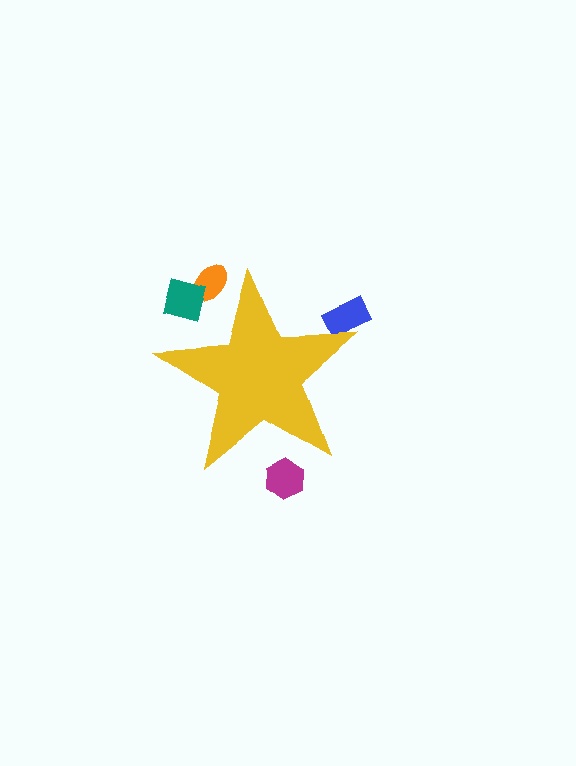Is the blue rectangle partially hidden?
Yes, the blue rectangle is partially hidden behind the yellow star.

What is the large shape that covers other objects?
A yellow star.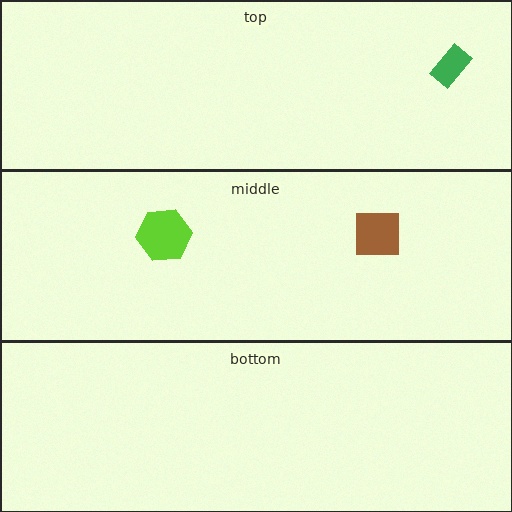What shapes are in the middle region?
The brown square, the lime hexagon.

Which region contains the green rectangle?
The top region.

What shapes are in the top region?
The green rectangle.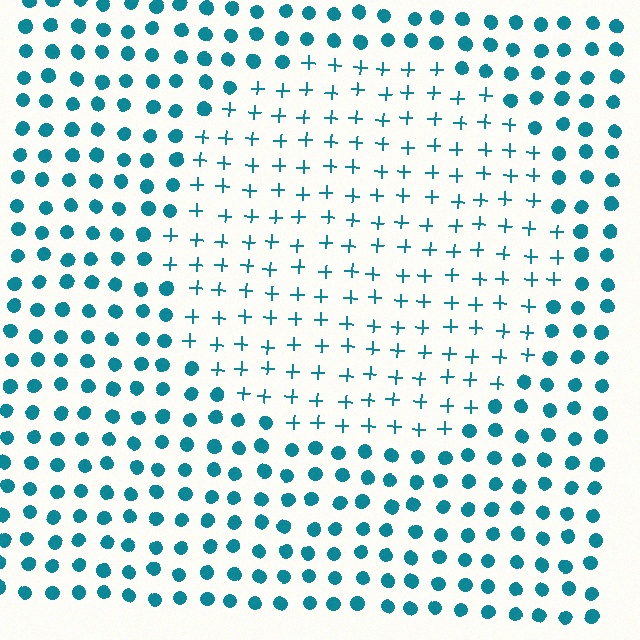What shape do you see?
I see a circle.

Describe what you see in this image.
The image is filled with small teal elements arranged in a uniform grid. A circle-shaped region contains plus signs, while the surrounding area contains circles. The boundary is defined purely by the change in element shape.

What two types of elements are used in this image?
The image uses plus signs inside the circle region and circles outside it.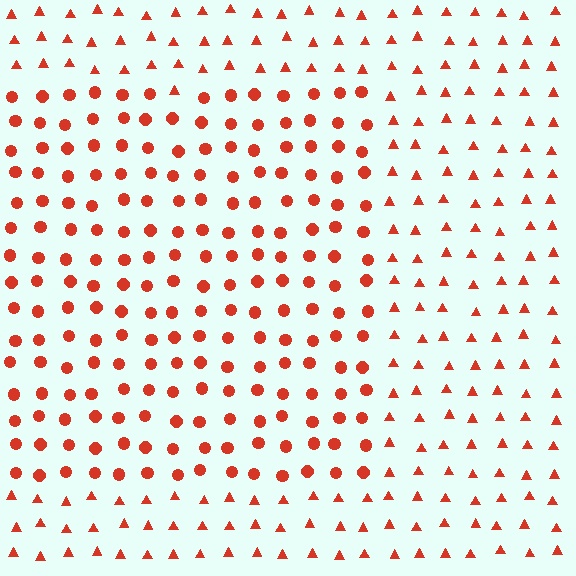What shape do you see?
I see a rectangle.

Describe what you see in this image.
The image is filled with small red elements arranged in a uniform grid. A rectangle-shaped region contains circles, while the surrounding area contains triangles. The boundary is defined purely by the change in element shape.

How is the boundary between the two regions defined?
The boundary is defined by a change in element shape: circles inside vs. triangles outside. All elements share the same color and spacing.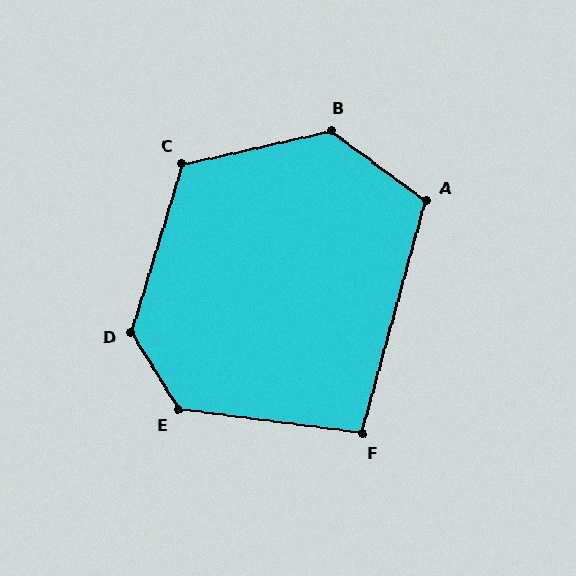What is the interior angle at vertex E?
Approximately 129 degrees (obtuse).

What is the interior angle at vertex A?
Approximately 111 degrees (obtuse).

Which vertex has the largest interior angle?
D, at approximately 131 degrees.